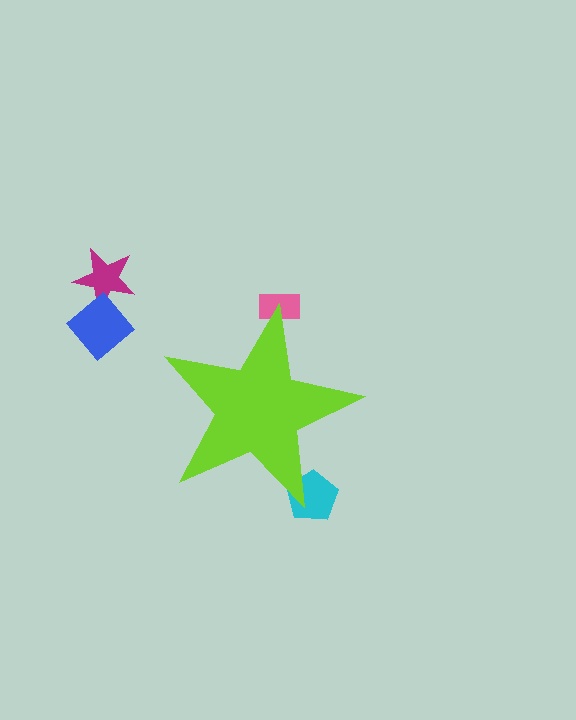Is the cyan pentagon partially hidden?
Yes, the cyan pentagon is partially hidden behind the lime star.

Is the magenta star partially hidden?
No, the magenta star is fully visible.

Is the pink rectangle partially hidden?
Yes, the pink rectangle is partially hidden behind the lime star.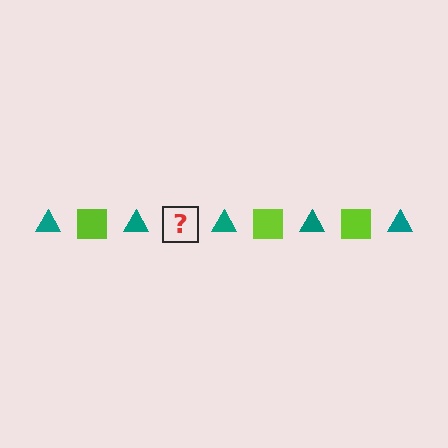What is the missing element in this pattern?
The missing element is a lime square.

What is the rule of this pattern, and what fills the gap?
The rule is that the pattern alternates between teal triangle and lime square. The gap should be filled with a lime square.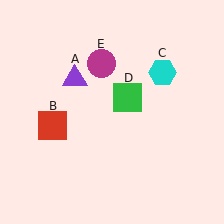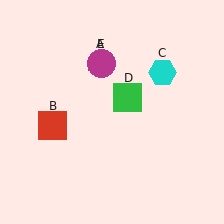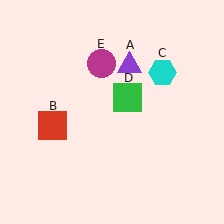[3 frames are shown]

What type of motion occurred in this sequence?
The purple triangle (object A) rotated clockwise around the center of the scene.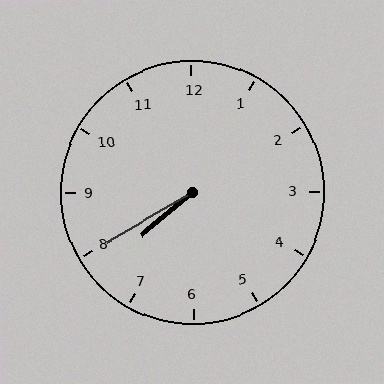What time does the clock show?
7:40.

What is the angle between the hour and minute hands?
Approximately 10 degrees.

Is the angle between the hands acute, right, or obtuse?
It is acute.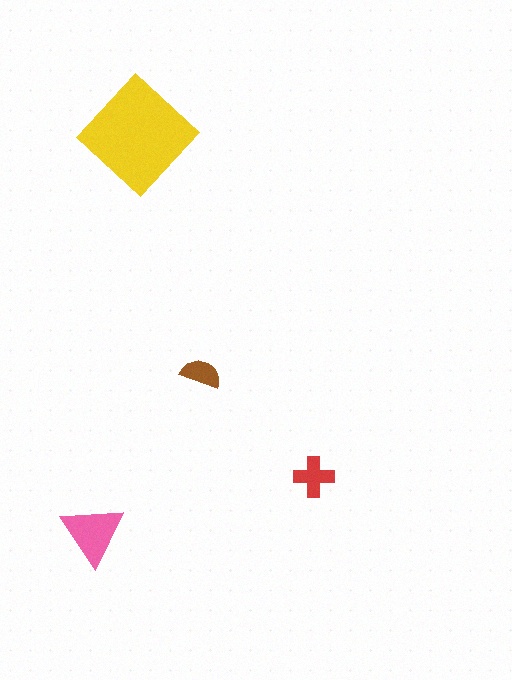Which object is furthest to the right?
The red cross is rightmost.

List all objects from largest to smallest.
The yellow diamond, the pink triangle, the red cross, the brown semicircle.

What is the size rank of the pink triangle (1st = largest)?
2nd.